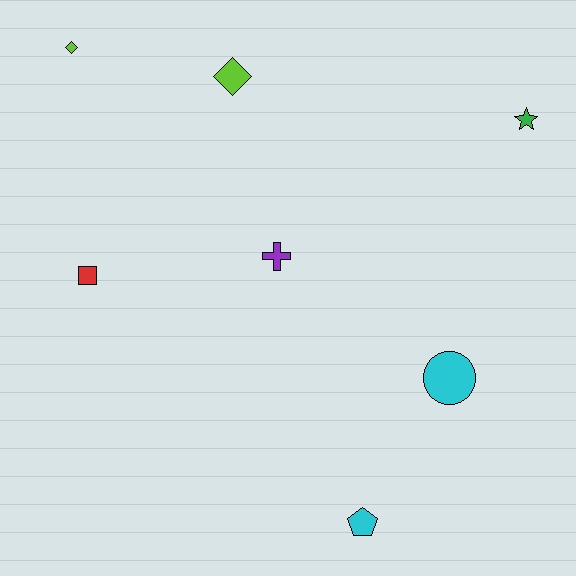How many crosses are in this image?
There is 1 cross.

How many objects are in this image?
There are 7 objects.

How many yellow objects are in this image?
There are no yellow objects.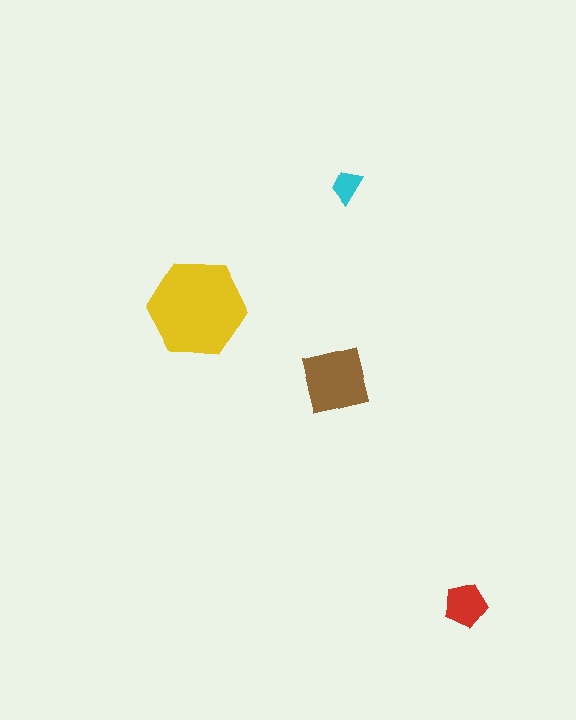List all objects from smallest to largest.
The cyan trapezoid, the red pentagon, the brown square, the yellow hexagon.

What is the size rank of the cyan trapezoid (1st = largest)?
4th.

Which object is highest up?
The cyan trapezoid is topmost.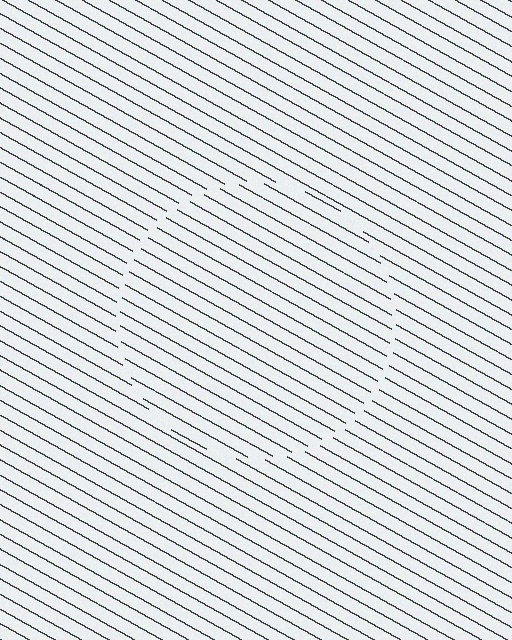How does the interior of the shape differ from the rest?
The interior of the shape contains the same grating, shifted by half a period — the contour is defined by the phase discontinuity where line-ends from the inner and outer gratings abut.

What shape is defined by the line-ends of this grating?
An illusory circle. The interior of the shape contains the same grating, shifted by half a period — the contour is defined by the phase discontinuity where line-ends from the inner and outer gratings abut.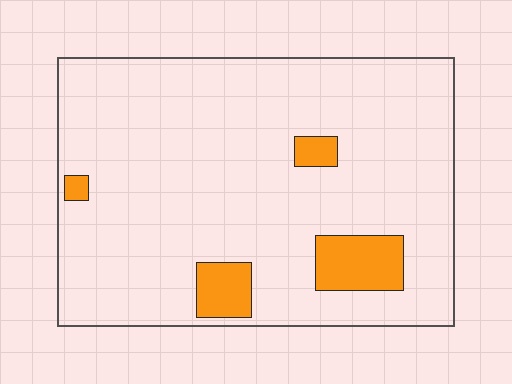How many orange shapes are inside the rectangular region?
4.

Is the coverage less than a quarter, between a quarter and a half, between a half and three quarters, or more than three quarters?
Less than a quarter.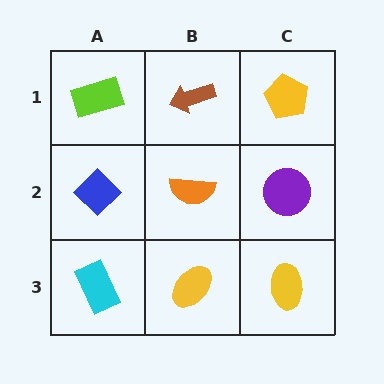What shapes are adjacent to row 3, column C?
A purple circle (row 2, column C), a yellow ellipse (row 3, column B).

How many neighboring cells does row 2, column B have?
4.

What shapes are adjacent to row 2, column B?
A brown arrow (row 1, column B), a yellow ellipse (row 3, column B), a blue diamond (row 2, column A), a purple circle (row 2, column C).